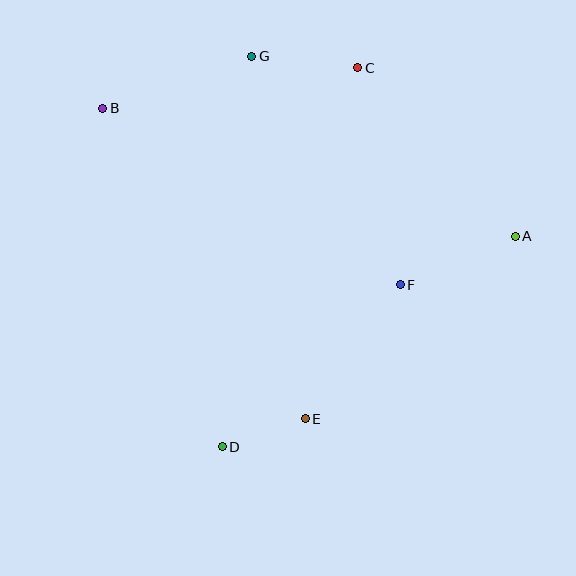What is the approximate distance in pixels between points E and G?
The distance between E and G is approximately 366 pixels.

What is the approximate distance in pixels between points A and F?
The distance between A and F is approximately 125 pixels.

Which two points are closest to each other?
Points D and E are closest to each other.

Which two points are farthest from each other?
Points A and B are farthest from each other.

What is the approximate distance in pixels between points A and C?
The distance between A and C is approximately 230 pixels.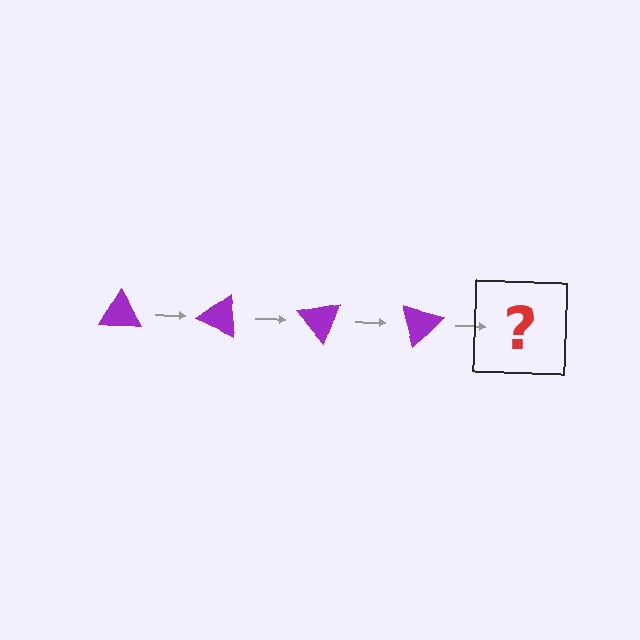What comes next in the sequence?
The next element should be a purple triangle rotated 100 degrees.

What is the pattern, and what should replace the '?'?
The pattern is that the triangle rotates 25 degrees each step. The '?' should be a purple triangle rotated 100 degrees.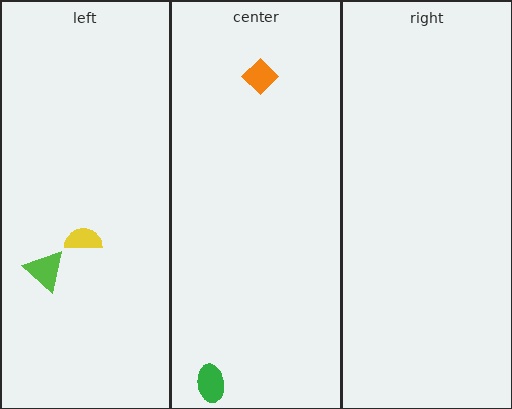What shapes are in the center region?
The green ellipse, the orange diamond.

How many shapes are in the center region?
2.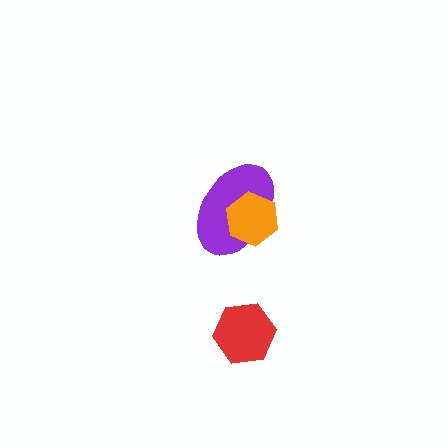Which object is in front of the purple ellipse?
The orange hexagon is in front of the purple ellipse.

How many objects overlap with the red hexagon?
0 objects overlap with the red hexagon.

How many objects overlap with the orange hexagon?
1 object overlaps with the orange hexagon.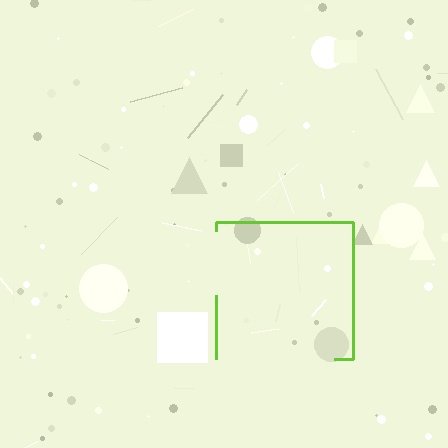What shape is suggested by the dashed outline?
The dashed outline suggests a square.